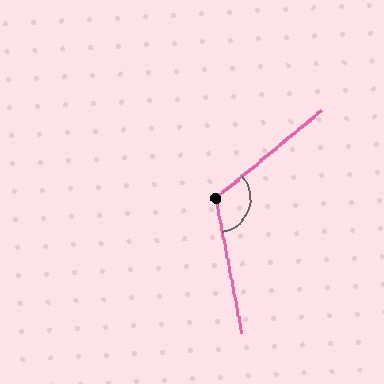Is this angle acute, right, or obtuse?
It is obtuse.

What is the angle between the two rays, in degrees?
Approximately 119 degrees.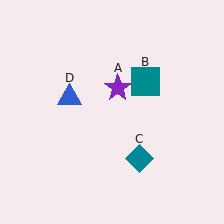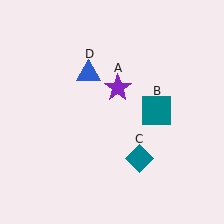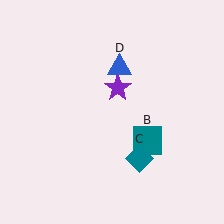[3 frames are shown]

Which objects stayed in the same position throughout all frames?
Purple star (object A) and teal diamond (object C) remained stationary.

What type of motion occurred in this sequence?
The teal square (object B), blue triangle (object D) rotated clockwise around the center of the scene.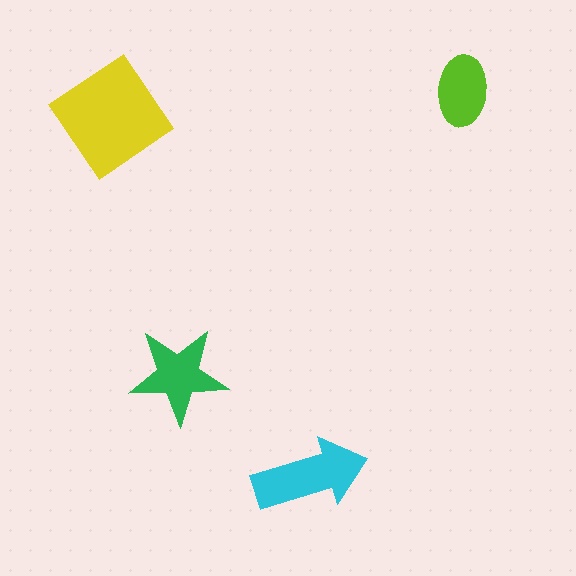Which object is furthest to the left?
The yellow diamond is leftmost.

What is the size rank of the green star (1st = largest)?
3rd.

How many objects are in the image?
There are 4 objects in the image.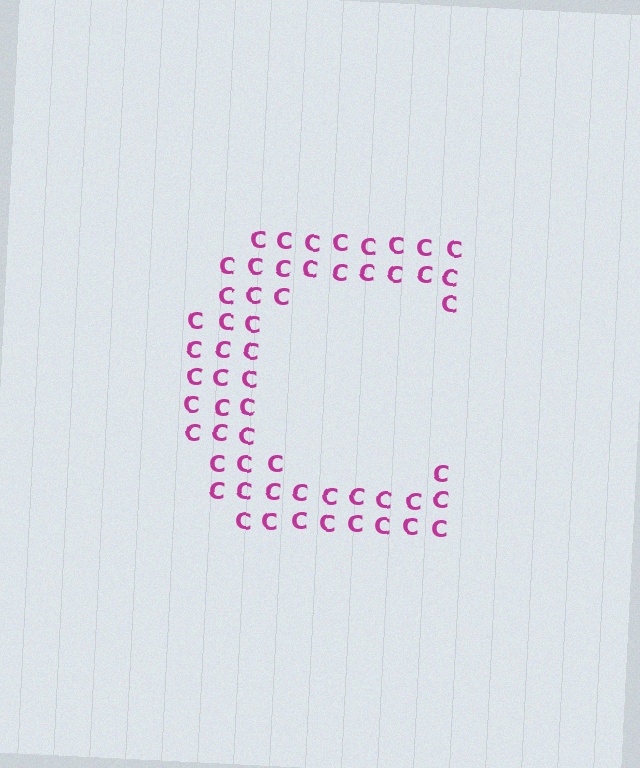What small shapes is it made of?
It is made of small letter C's.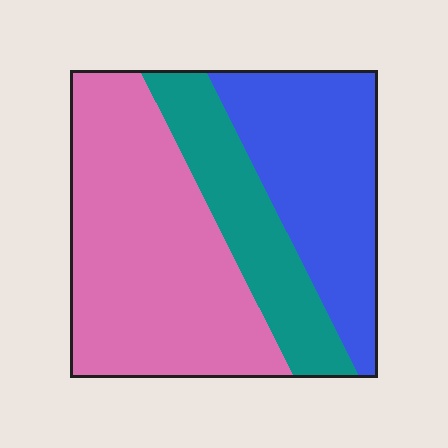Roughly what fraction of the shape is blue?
Blue takes up about one third (1/3) of the shape.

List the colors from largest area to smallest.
From largest to smallest: pink, blue, teal.